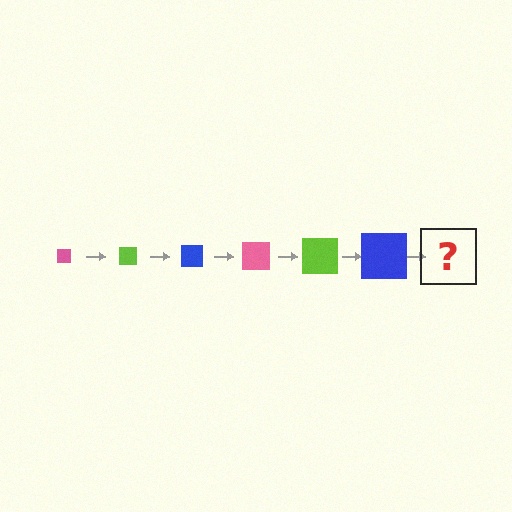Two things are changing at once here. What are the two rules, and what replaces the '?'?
The two rules are that the square grows larger each step and the color cycles through pink, lime, and blue. The '?' should be a pink square, larger than the previous one.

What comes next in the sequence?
The next element should be a pink square, larger than the previous one.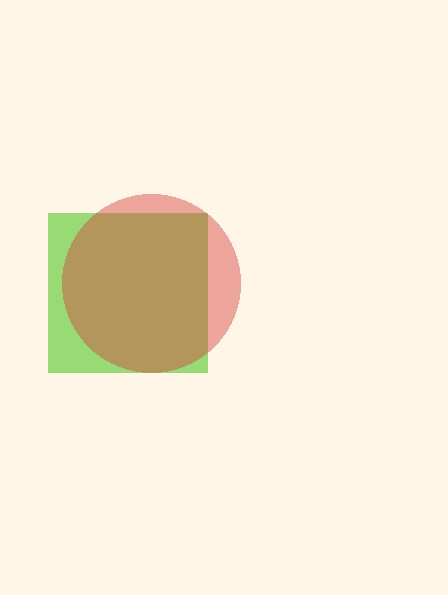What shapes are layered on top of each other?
The layered shapes are: a lime square, a red circle.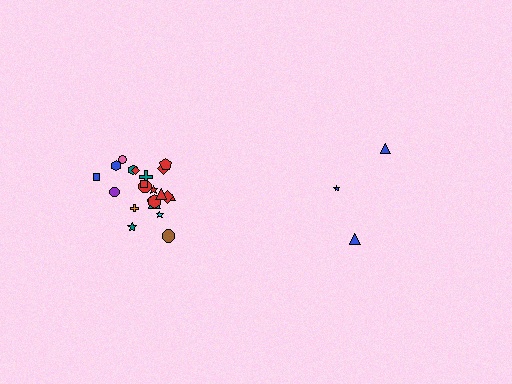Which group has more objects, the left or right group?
The left group.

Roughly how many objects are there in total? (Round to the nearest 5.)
Roughly 25 objects in total.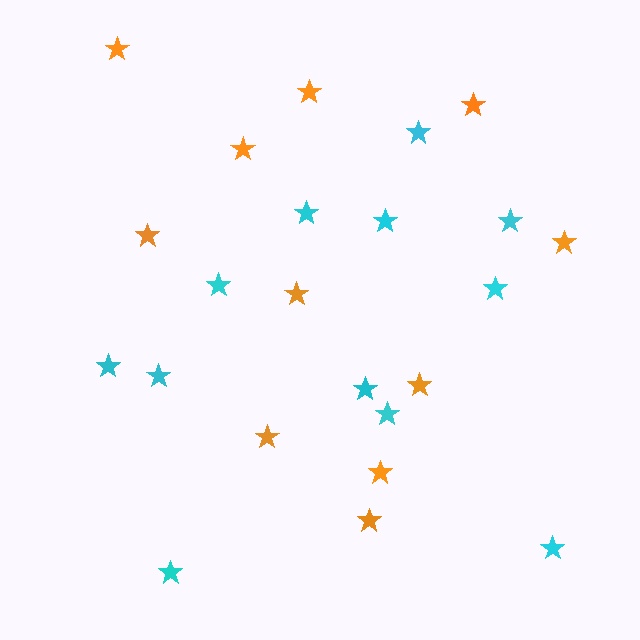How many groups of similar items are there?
There are 2 groups: one group of orange stars (11) and one group of cyan stars (12).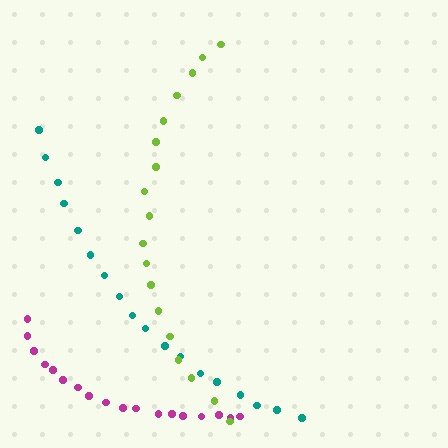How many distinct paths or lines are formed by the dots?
There are 3 distinct paths.